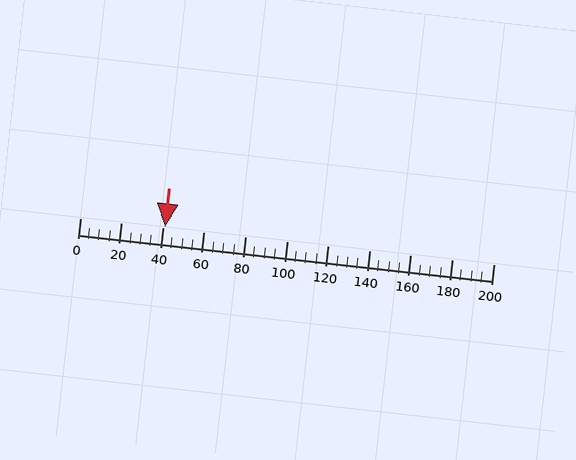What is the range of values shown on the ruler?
The ruler shows values from 0 to 200.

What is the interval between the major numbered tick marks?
The major tick marks are spaced 20 units apart.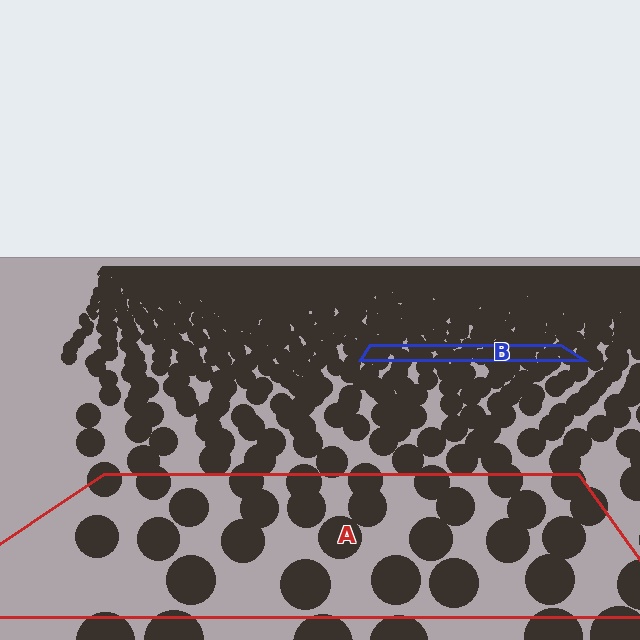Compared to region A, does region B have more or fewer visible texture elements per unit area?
Region B has more texture elements per unit area — they are packed more densely because it is farther away.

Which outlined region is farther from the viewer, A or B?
Region B is farther from the viewer — the texture elements inside it appear smaller and more densely packed.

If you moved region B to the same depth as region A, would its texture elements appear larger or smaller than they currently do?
They would appear larger. At a closer depth, the same texture elements are projected at a bigger on-screen size.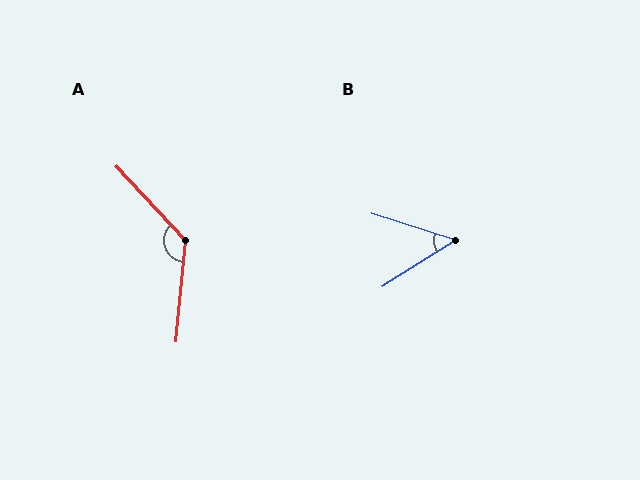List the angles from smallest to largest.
B (50°), A (131°).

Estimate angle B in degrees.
Approximately 50 degrees.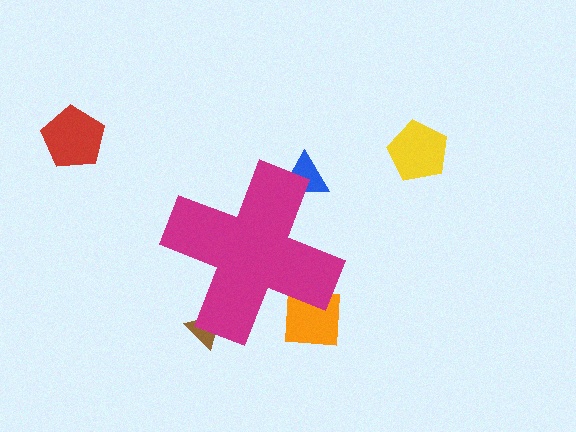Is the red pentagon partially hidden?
No, the red pentagon is fully visible.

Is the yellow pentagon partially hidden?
No, the yellow pentagon is fully visible.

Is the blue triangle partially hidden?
Yes, the blue triangle is partially hidden behind the magenta cross.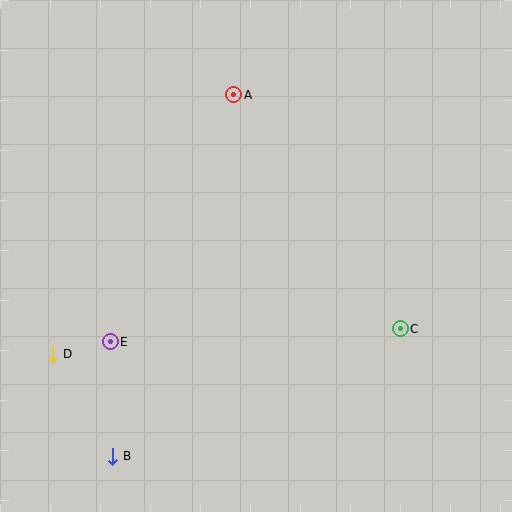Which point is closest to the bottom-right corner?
Point C is closest to the bottom-right corner.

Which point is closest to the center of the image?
Point C at (400, 329) is closest to the center.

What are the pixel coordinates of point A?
Point A is at (234, 95).